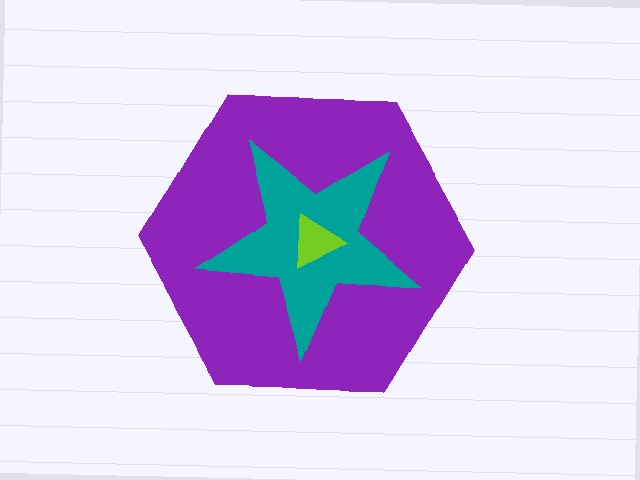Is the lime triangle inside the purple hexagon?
Yes.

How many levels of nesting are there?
3.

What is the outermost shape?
The purple hexagon.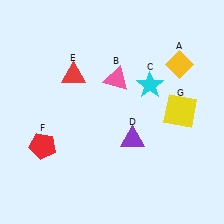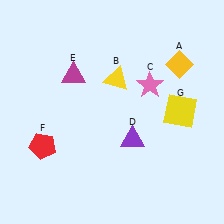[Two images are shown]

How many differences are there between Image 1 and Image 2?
There are 3 differences between the two images.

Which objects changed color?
B changed from pink to yellow. C changed from cyan to pink. E changed from red to magenta.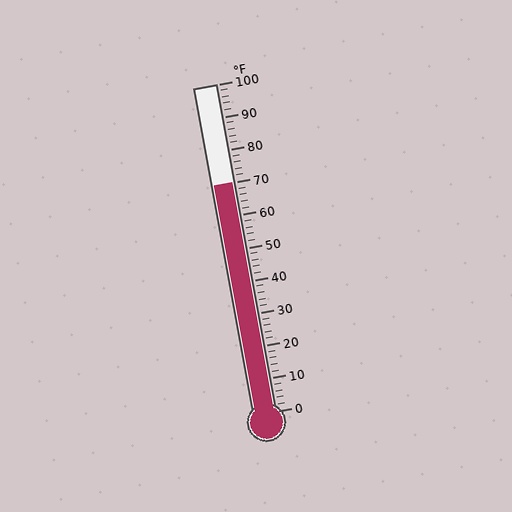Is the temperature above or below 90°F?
The temperature is below 90°F.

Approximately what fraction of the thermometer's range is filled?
The thermometer is filled to approximately 70% of its range.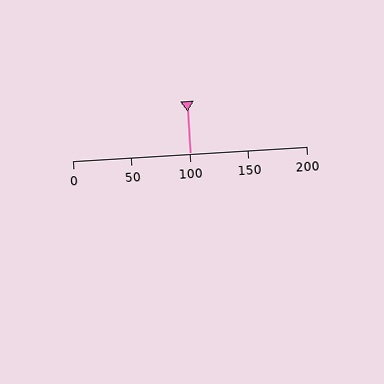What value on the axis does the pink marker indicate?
The marker indicates approximately 100.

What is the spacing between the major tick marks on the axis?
The major ticks are spaced 50 apart.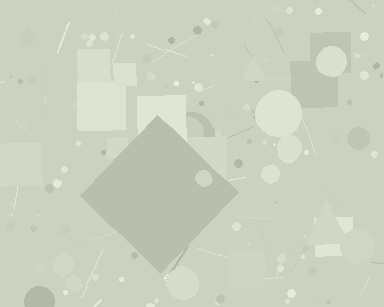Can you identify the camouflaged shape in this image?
The camouflaged shape is a diamond.